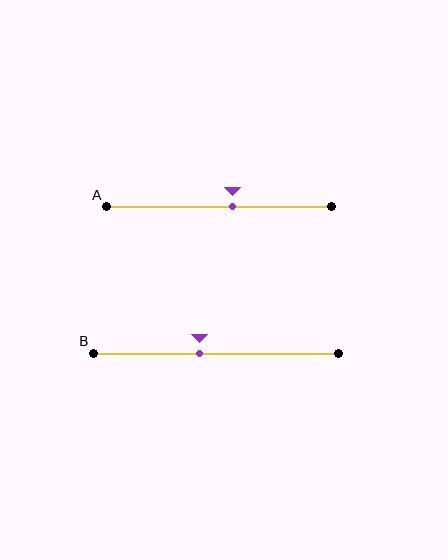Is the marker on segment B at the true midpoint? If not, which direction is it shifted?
No, the marker on segment B is shifted to the left by about 7% of the segment length.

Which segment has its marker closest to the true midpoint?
Segment A has its marker closest to the true midpoint.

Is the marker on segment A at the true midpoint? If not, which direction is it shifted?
No, the marker on segment A is shifted to the right by about 6% of the segment length.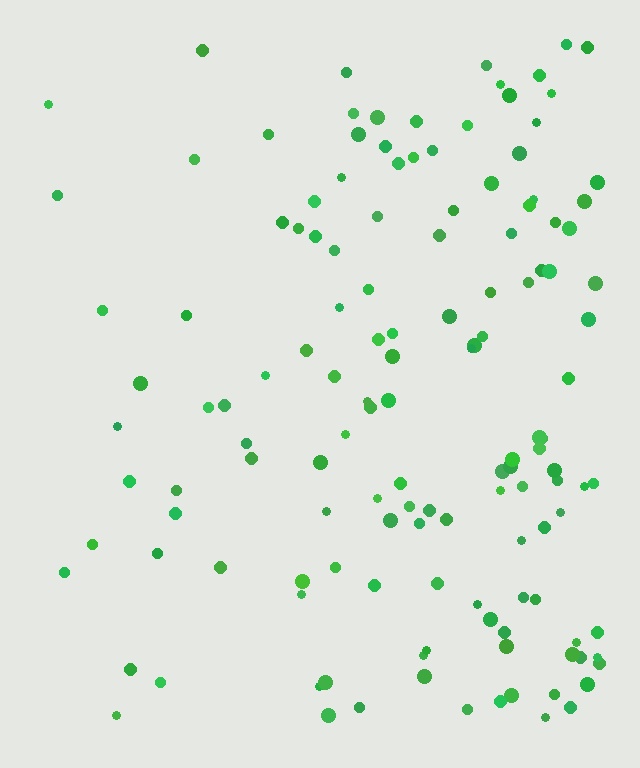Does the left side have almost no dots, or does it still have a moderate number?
Still a moderate number, just noticeably fewer than the right.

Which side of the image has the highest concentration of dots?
The right.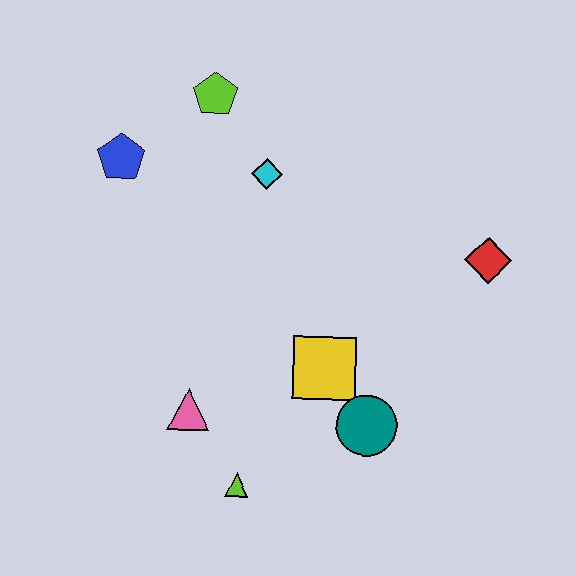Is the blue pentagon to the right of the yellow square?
No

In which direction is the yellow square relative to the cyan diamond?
The yellow square is below the cyan diamond.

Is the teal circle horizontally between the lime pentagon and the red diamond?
Yes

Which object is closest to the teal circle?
The yellow square is closest to the teal circle.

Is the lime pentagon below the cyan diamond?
No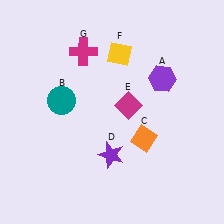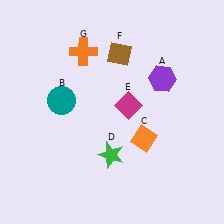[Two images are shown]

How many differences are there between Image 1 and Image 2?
There are 3 differences between the two images.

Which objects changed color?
D changed from purple to green. F changed from yellow to brown. G changed from magenta to orange.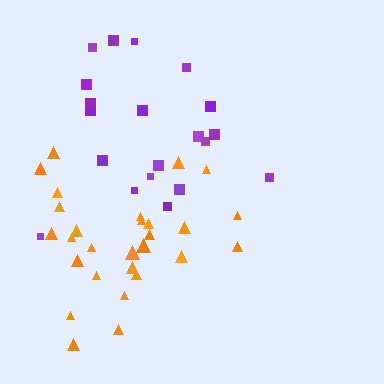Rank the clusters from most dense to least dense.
orange, purple.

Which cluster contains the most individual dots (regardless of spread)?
Orange (28).